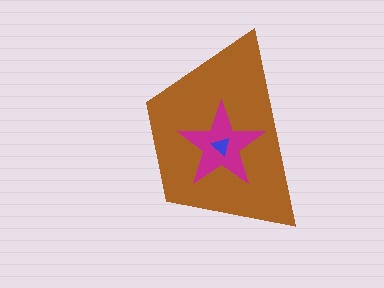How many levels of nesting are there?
3.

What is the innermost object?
The blue triangle.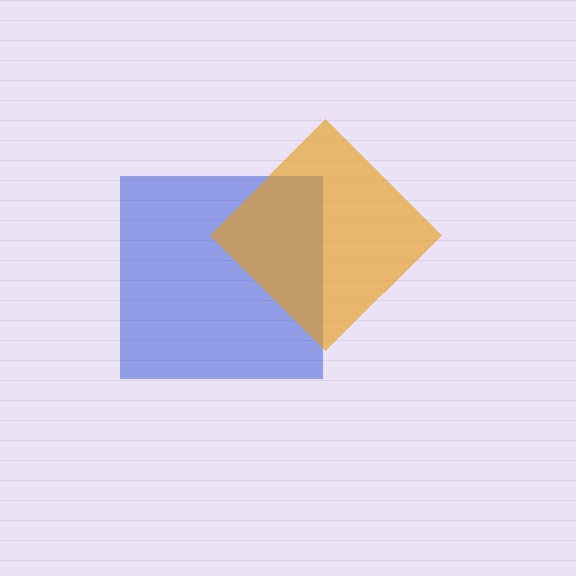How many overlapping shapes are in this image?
There are 2 overlapping shapes in the image.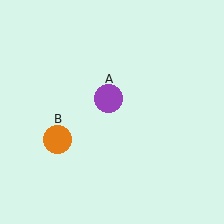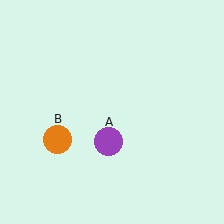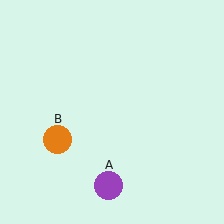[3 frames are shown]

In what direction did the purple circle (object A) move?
The purple circle (object A) moved down.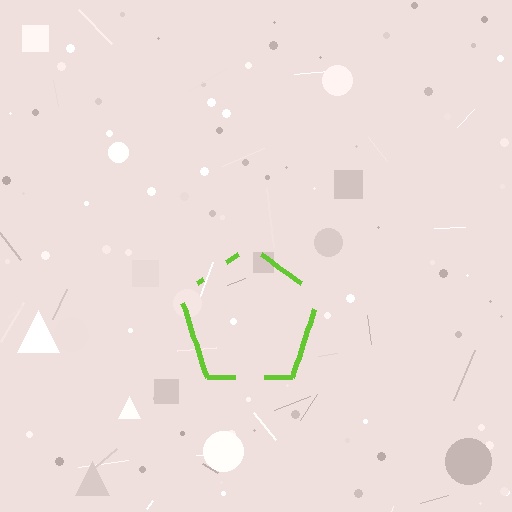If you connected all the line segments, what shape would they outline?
They would outline a pentagon.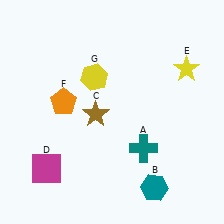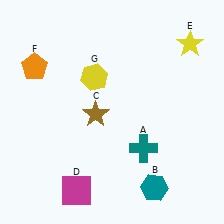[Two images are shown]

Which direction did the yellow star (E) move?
The yellow star (E) moved up.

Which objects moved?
The objects that moved are: the magenta square (D), the yellow star (E), the orange pentagon (F).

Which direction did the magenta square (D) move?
The magenta square (D) moved right.